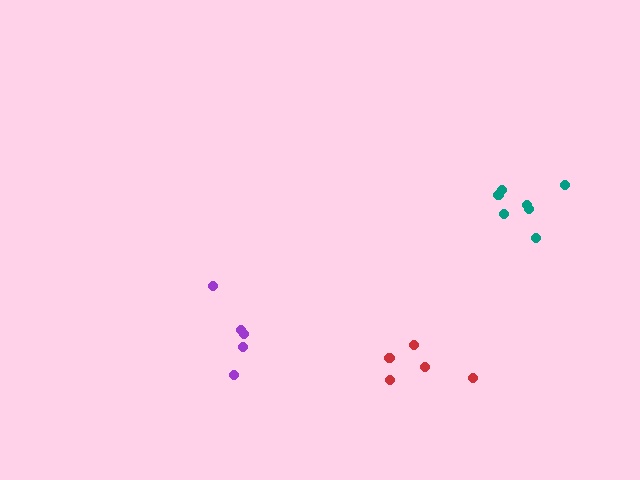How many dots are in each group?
Group 1: 5 dots, Group 2: 7 dots, Group 3: 5 dots (17 total).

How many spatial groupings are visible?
There are 3 spatial groupings.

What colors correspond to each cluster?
The clusters are colored: purple, teal, red.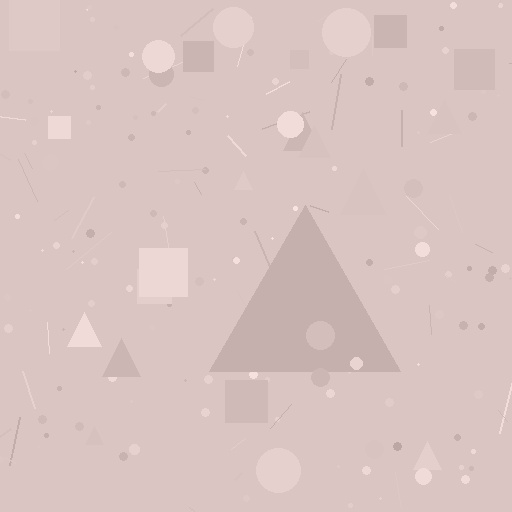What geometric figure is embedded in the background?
A triangle is embedded in the background.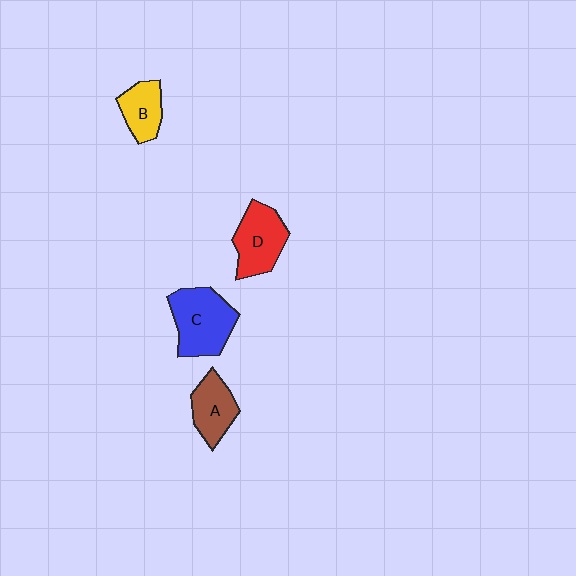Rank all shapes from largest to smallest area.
From largest to smallest: C (blue), D (red), A (brown), B (yellow).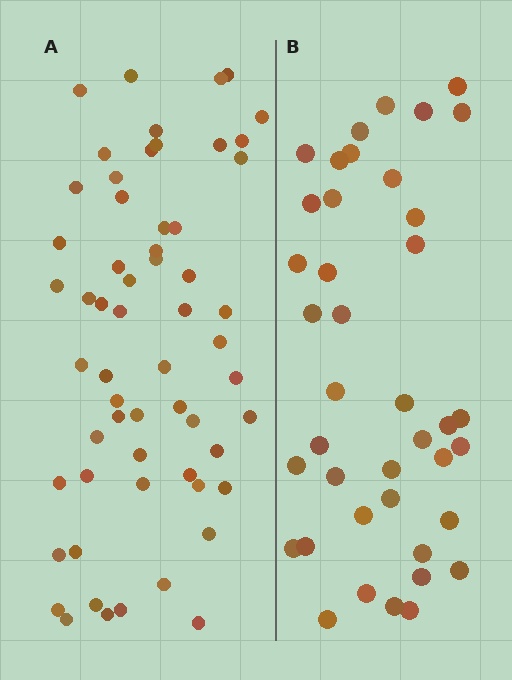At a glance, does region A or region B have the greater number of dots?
Region A (the left region) has more dots.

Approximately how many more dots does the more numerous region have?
Region A has approximately 20 more dots than region B.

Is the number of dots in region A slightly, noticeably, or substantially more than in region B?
Region A has substantially more. The ratio is roughly 1.5 to 1.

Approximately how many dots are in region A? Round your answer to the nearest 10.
About 60 dots. (The exact count is 59, which rounds to 60.)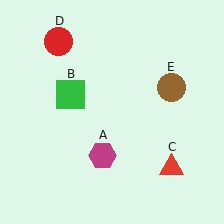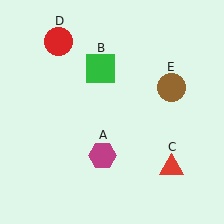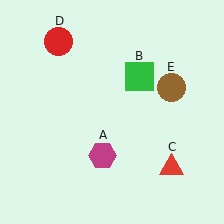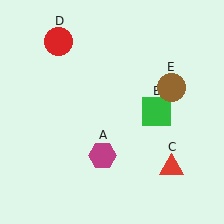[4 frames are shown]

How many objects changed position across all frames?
1 object changed position: green square (object B).